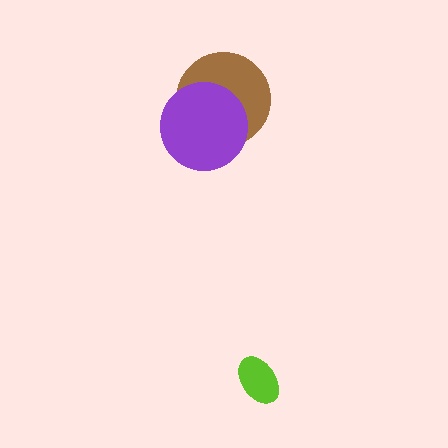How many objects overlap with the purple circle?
1 object overlaps with the purple circle.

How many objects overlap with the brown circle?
1 object overlaps with the brown circle.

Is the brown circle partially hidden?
Yes, it is partially covered by another shape.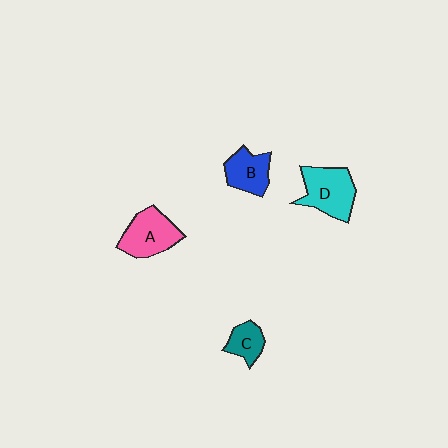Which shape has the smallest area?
Shape C (teal).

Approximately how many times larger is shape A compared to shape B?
Approximately 1.3 times.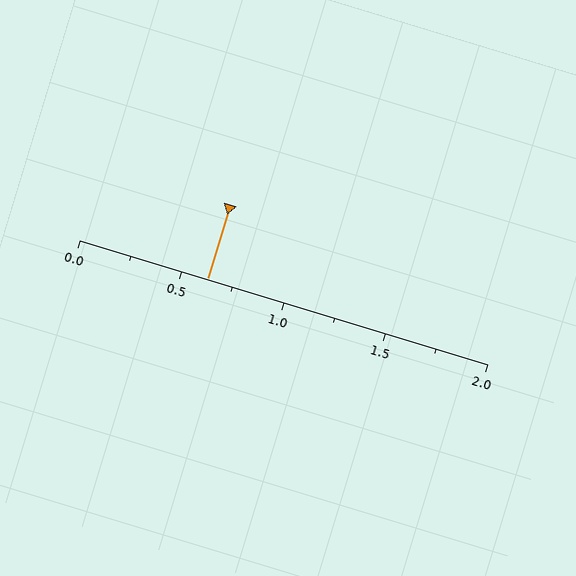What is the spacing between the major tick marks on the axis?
The major ticks are spaced 0.5 apart.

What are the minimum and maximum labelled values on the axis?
The axis runs from 0.0 to 2.0.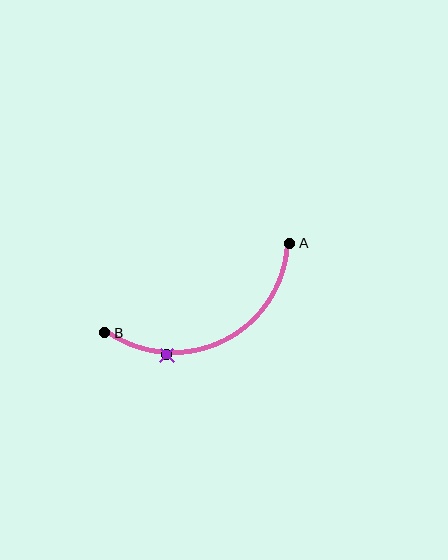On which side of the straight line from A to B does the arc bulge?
The arc bulges below the straight line connecting A and B.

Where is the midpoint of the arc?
The arc midpoint is the point on the curve farthest from the straight line joining A and B. It sits below that line.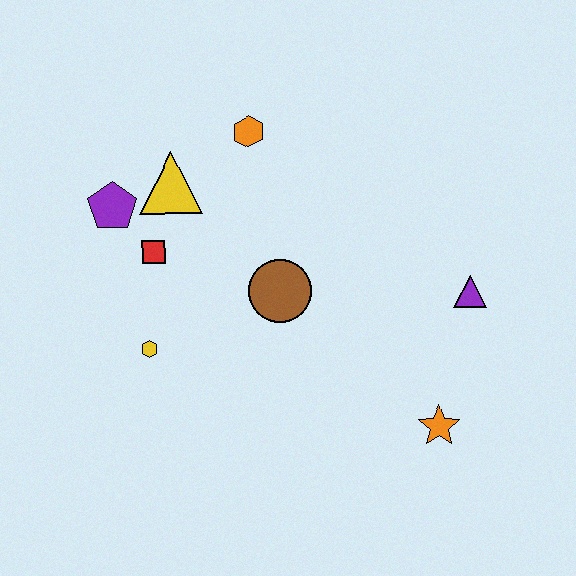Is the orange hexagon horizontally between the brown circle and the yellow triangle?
Yes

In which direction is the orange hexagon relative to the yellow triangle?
The orange hexagon is to the right of the yellow triangle.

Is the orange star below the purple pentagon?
Yes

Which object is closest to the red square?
The purple pentagon is closest to the red square.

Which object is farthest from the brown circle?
The orange star is farthest from the brown circle.